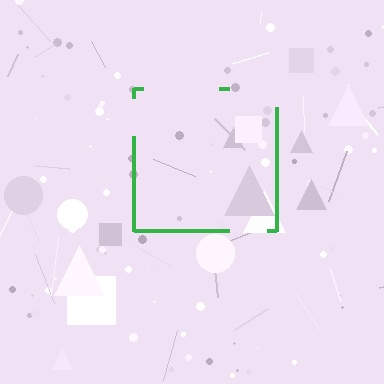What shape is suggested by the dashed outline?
The dashed outline suggests a square.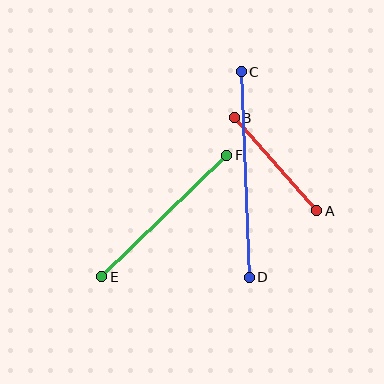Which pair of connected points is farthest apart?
Points C and D are farthest apart.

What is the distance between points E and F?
The distance is approximately 174 pixels.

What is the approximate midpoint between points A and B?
The midpoint is at approximately (275, 164) pixels.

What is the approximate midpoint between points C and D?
The midpoint is at approximately (245, 175) pixels.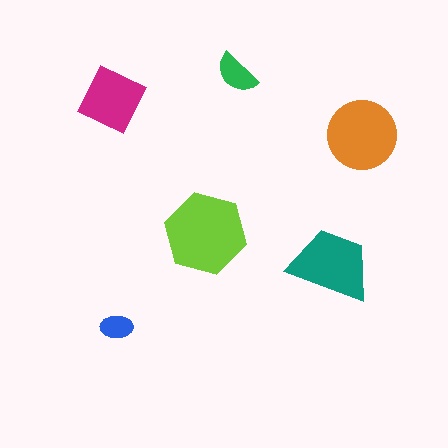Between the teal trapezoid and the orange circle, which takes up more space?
The orange circle.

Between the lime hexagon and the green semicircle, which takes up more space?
The lime hexagon.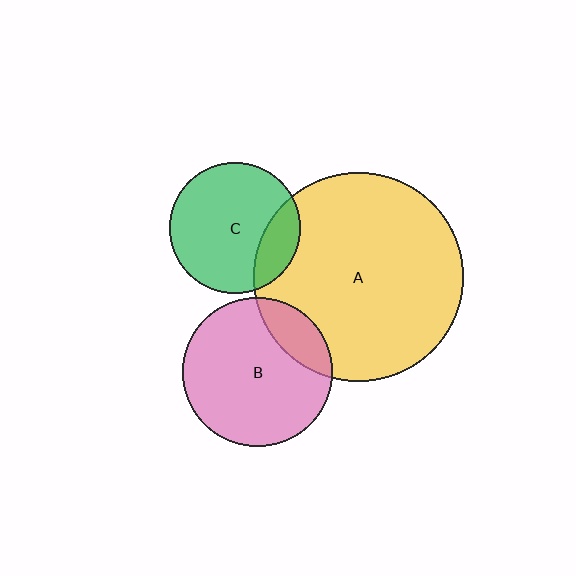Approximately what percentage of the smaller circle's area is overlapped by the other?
Approximately 20%.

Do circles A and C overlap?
Yes.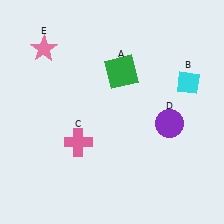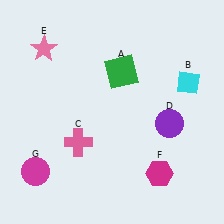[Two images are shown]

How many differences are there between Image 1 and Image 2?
There are 2 differences between the two images.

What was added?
A magenta hexagon (F), a magenta circle (G) were added in Image 2.